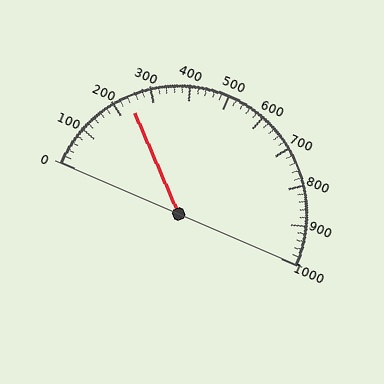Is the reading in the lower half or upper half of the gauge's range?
The reading is in the lower half of the range (0 to 1000).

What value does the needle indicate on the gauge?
The needle indicates approximately 240.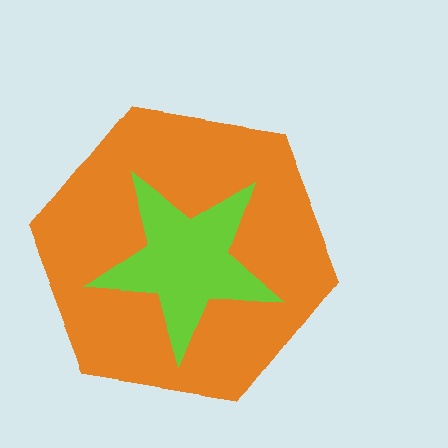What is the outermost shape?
The orange hexagon.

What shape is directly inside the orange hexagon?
The lime star.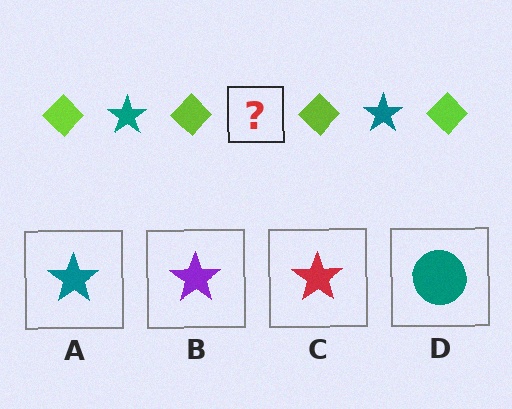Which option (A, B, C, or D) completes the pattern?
A.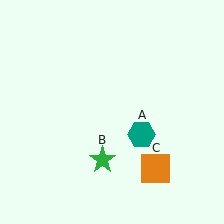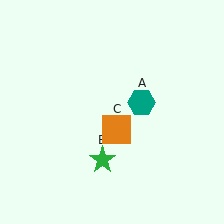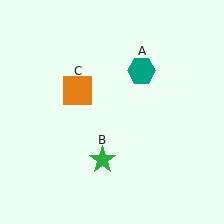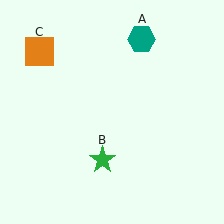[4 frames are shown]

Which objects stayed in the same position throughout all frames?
Green star (object B) remained stationary.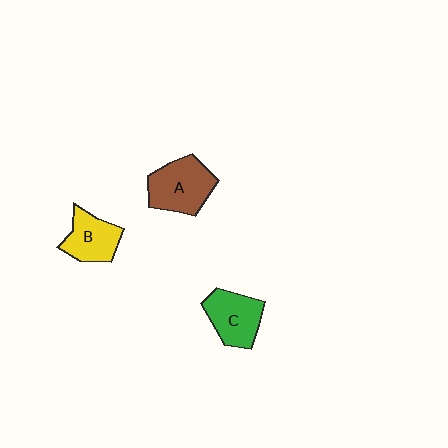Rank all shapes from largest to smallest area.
From largest to smallest: A (brown), C (green), B (yellow).